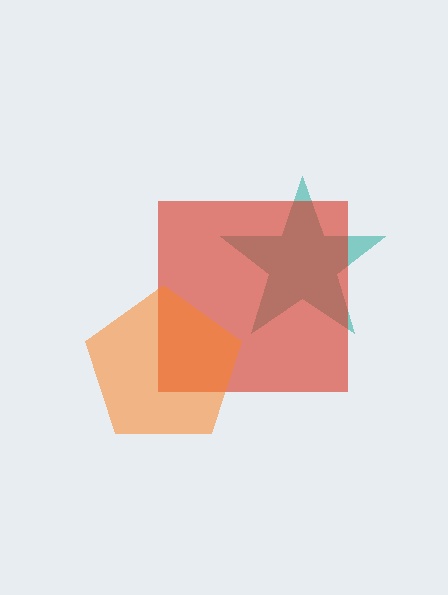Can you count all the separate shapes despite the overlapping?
Yes, there are 3 separate shapes.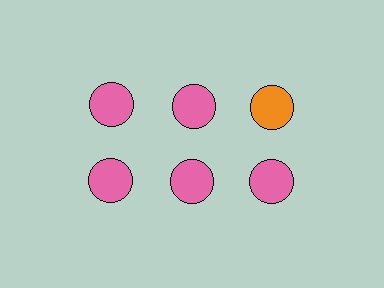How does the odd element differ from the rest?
It has a different color: orange instead of pink.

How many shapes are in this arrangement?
There are 6 shapes arranged in a grid pattern.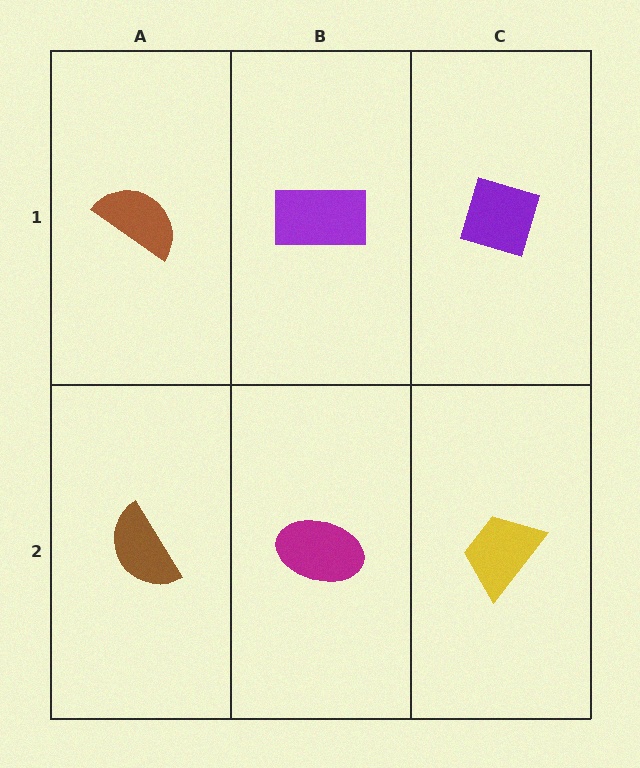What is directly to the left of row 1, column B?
A brown semicircle.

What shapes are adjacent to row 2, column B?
A purple rectangle (row 1, column B), a brown semicircle (row 2, column A), a yellow trapezoid (row 2, column C).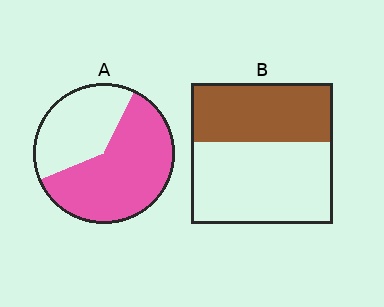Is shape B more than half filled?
No.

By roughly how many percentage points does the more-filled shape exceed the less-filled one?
By roughly 20 percentage points (A over B).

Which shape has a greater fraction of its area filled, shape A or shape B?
Shape A.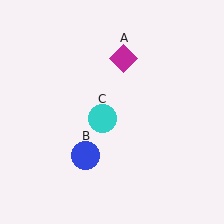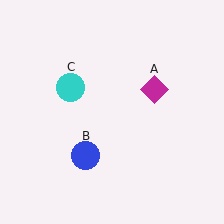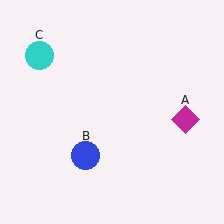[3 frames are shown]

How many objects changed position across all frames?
2 objects changed position: magenta diamond (object A), cyan circle (object C).